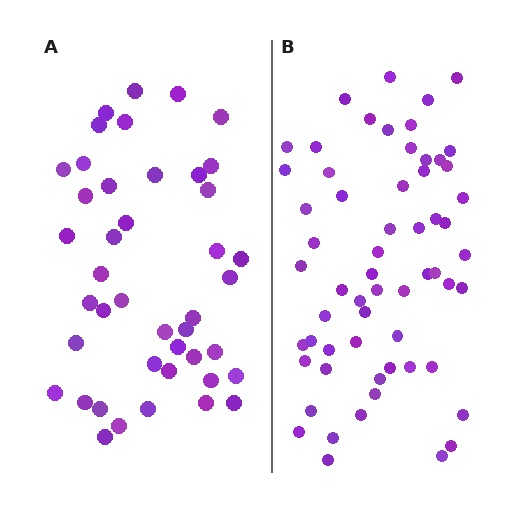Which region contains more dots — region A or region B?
Region B (the right region) has more dots.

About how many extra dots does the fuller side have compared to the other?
Region B has approximately 15 more dots than region A.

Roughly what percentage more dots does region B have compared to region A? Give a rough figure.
About 40% more.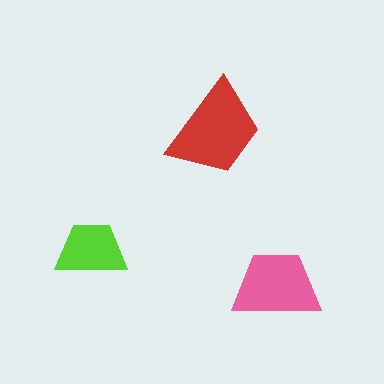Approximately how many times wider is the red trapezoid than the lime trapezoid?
About 1.5 times wider.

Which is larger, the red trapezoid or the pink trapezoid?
The red one.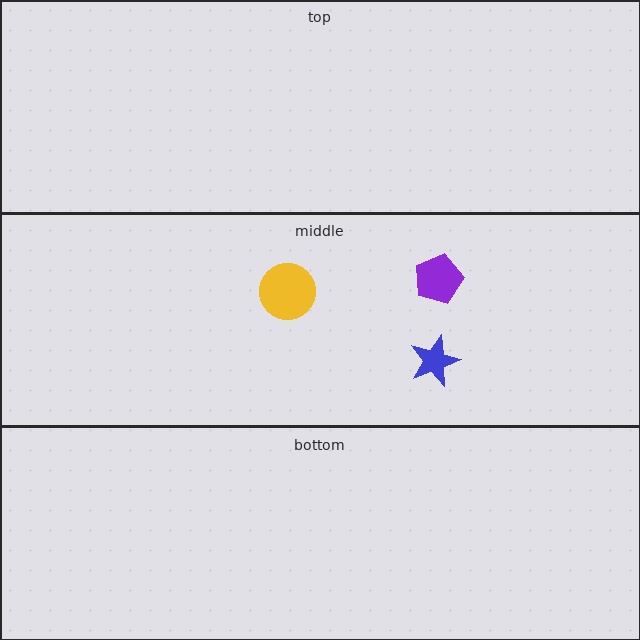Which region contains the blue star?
The middle region.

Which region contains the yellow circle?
The middle region.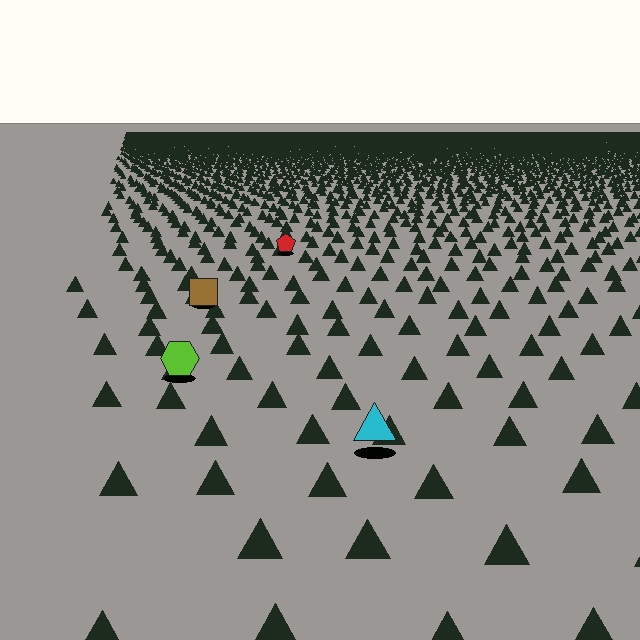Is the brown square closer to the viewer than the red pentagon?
Yes. The brown square is closer — you can tell from the texture gradient: the ground texture is coarser near it.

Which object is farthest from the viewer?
The red pentagon is farthest from the viewer. It appears smaller and the ground texture around it is denser.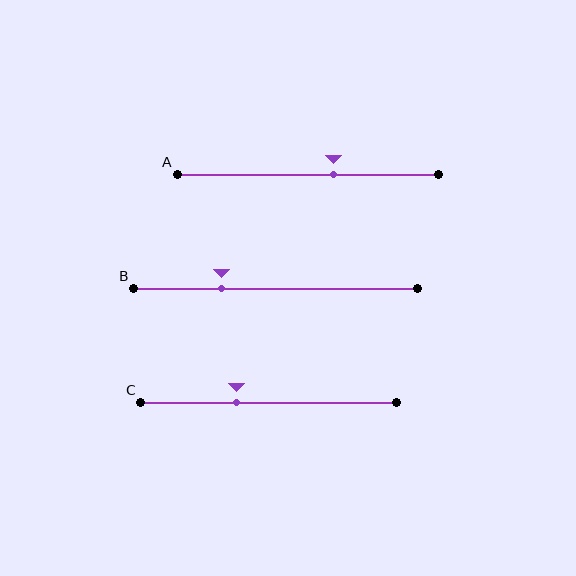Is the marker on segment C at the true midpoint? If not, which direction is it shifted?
No, the marker on segment C is shifted to the left by about 12% of the segment length.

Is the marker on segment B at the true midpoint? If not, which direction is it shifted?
No, the marker on segment B is shifted to the left by about 19% of the segment length.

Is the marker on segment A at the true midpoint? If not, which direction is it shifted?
No, the marker on segment A is shifted to the right by about 10% of the segment length.